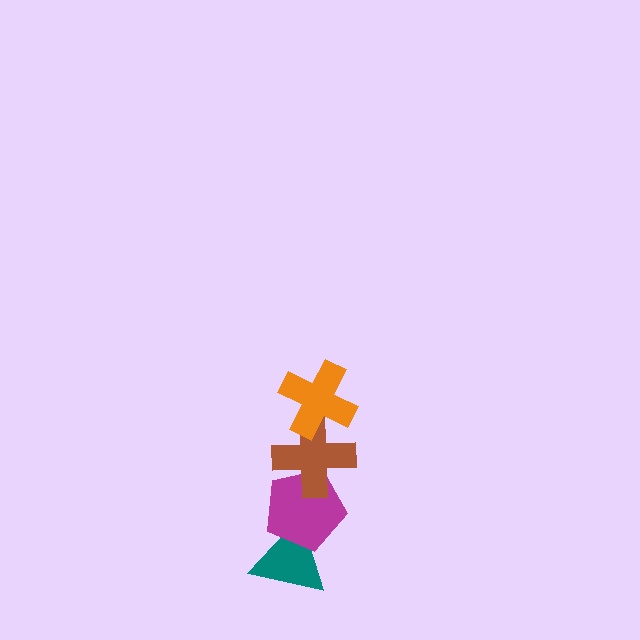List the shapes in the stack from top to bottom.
From top to bottom: the orange cross, the brown cross, the magenta pentagon, the teal triangle.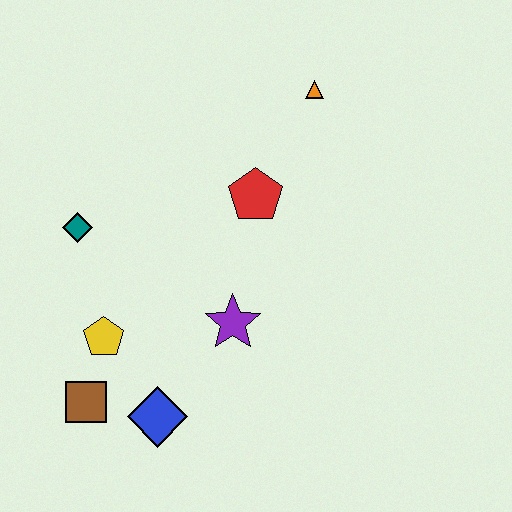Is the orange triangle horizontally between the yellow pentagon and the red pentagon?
No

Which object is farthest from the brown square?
The orange triangle is farthest from the brown square.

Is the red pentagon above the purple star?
Yes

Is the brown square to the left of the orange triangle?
Yes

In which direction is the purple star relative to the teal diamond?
The purple star is to the right of the teal diamond.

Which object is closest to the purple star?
The blue diamond is closest to the purple star.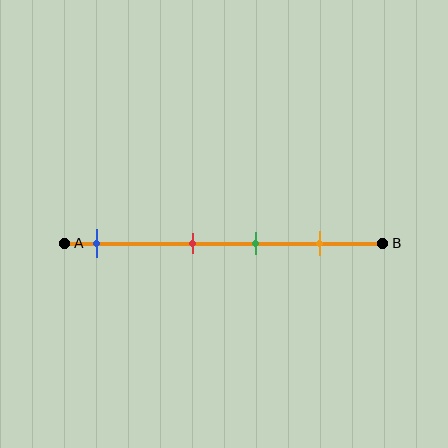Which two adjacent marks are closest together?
The red and green marks are the closest adjacent pair.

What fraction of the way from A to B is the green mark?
The green mark is approximately 60% (0.6) of the way from A to B.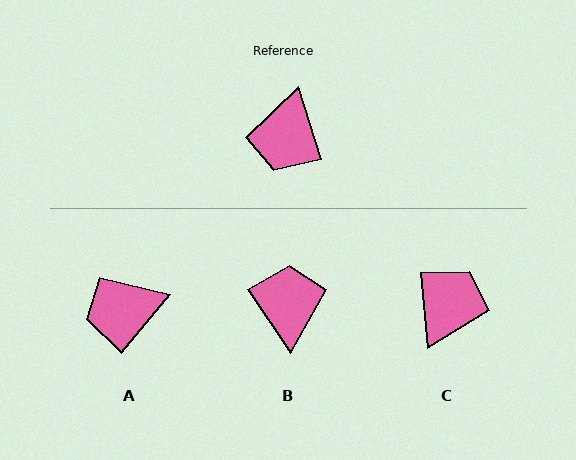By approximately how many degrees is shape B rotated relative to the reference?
Approximately 163 degrees clockwise.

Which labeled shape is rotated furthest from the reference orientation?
C, about 168 degrees away.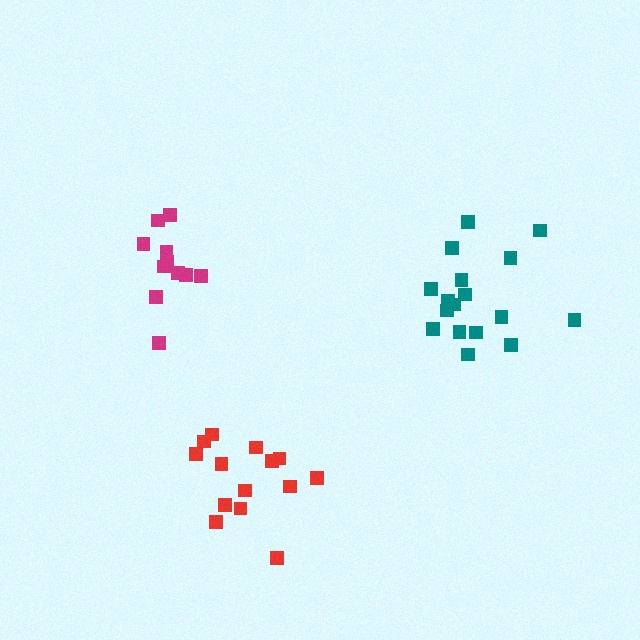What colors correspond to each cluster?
The clusters are colored: magenta, red, teal.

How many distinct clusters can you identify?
There are 3 distinct clusters.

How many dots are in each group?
Group 1: 11 dots, Group 2: 14 dots, Group 3: 17 dots (42 total).